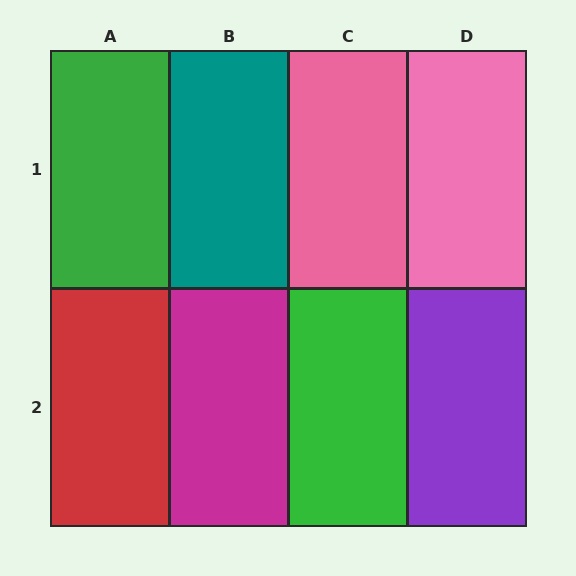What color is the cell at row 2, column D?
Purple.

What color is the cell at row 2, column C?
Green.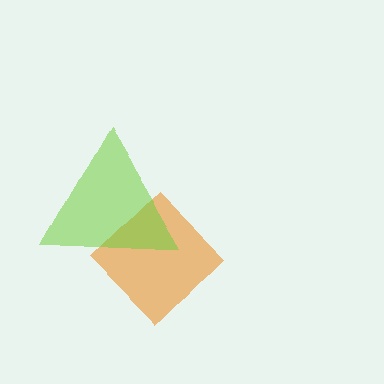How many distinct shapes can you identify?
There are 2 distinct shapes: an orange diamond, a lime triangle.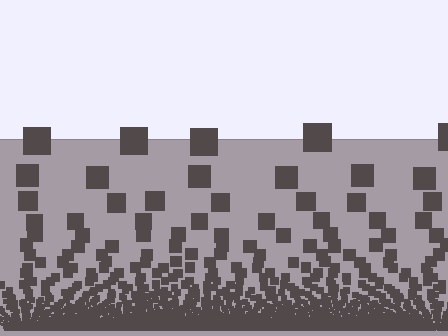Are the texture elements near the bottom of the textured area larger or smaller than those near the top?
Smaller. The gradient is inverted — elements near the bottom are smaller and denser.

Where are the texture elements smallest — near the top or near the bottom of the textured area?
Near the bottom.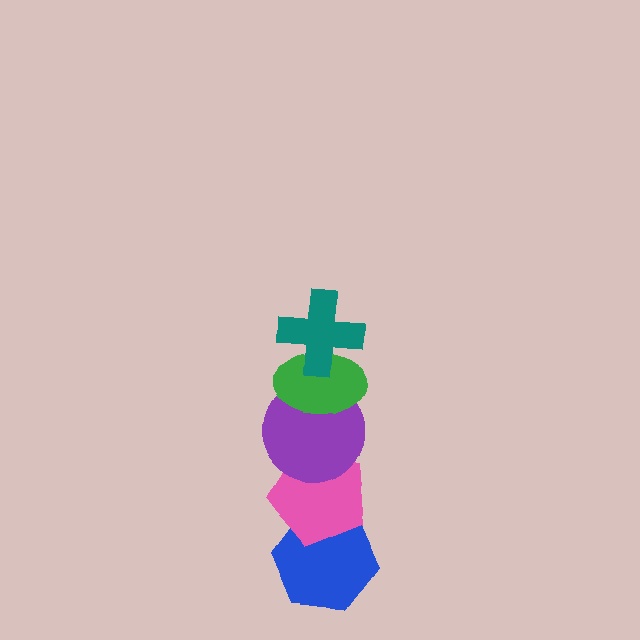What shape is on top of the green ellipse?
The teal cross is on top of the green ellipse.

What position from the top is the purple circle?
The purple circle is 3rd from the top.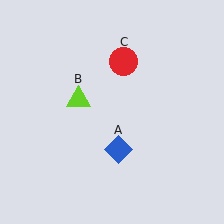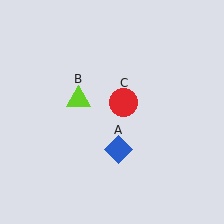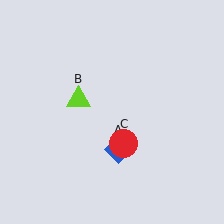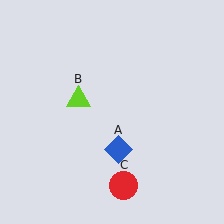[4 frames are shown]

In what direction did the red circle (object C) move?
The red circle (object C) moved down.